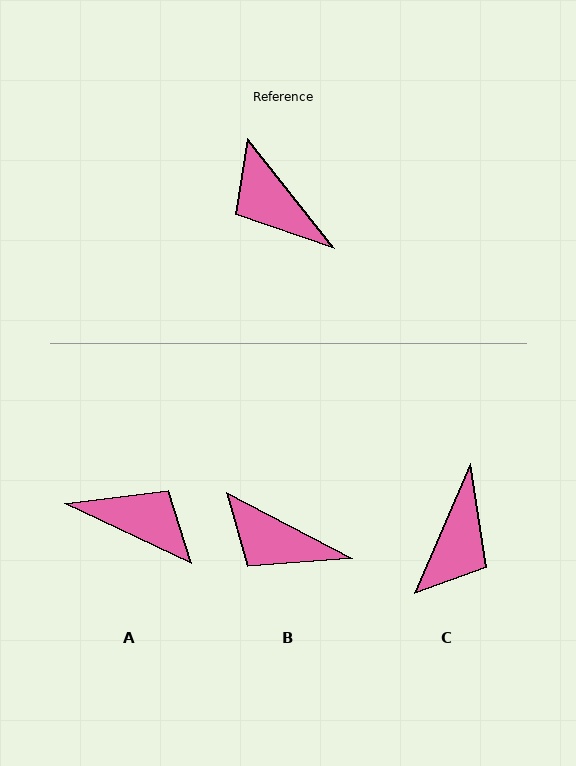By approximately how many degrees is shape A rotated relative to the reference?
Approximately 154 degrees clockwise.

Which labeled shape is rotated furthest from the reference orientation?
A, about 154 degrees away.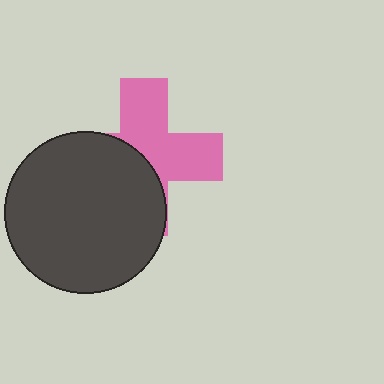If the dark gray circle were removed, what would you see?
You would see the complete pink cross.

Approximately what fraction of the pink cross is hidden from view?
Roughly 48% of the pink cross is hidden behind the dark gray circle.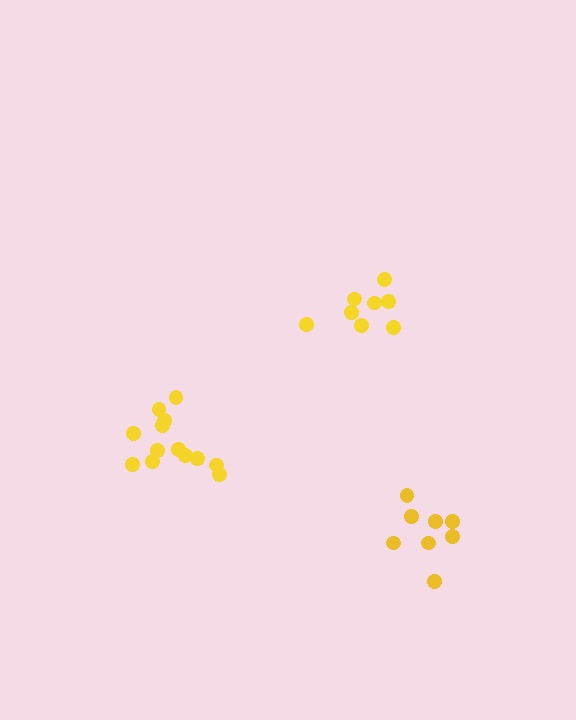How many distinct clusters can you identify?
There are 3 distinct clusters.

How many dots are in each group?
Group 1: 8 dots, Group 2: 8 dots, Group 3: 13 dots (29 total).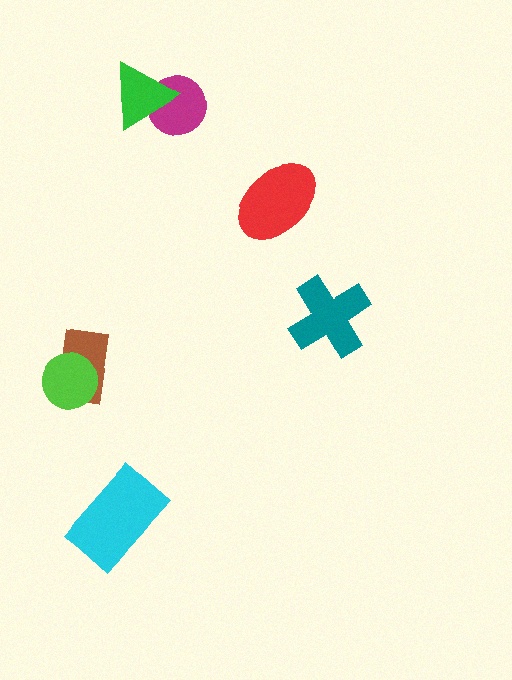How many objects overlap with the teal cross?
0 objects overlap with the teal cross.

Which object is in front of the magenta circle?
The green triangle is in front of the magenta circle.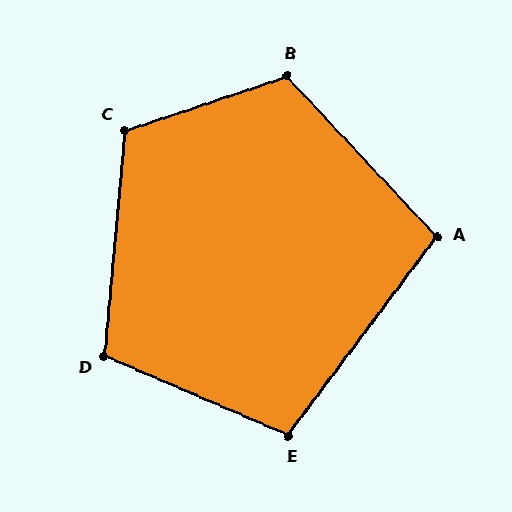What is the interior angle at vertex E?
Approximately 104 degrees (obtuse).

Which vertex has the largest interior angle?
B, at approximately 115 degrees.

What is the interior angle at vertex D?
Approximately 108 degrees (obtuse).